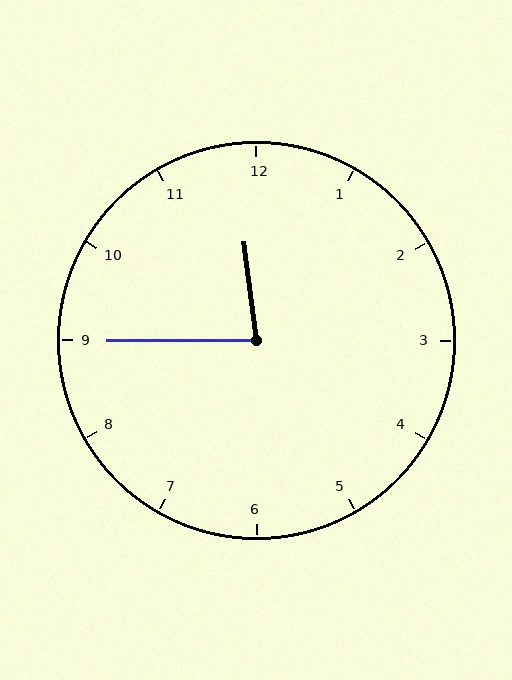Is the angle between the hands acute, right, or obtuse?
It is acute.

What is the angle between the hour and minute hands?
Approximately 82 degrees.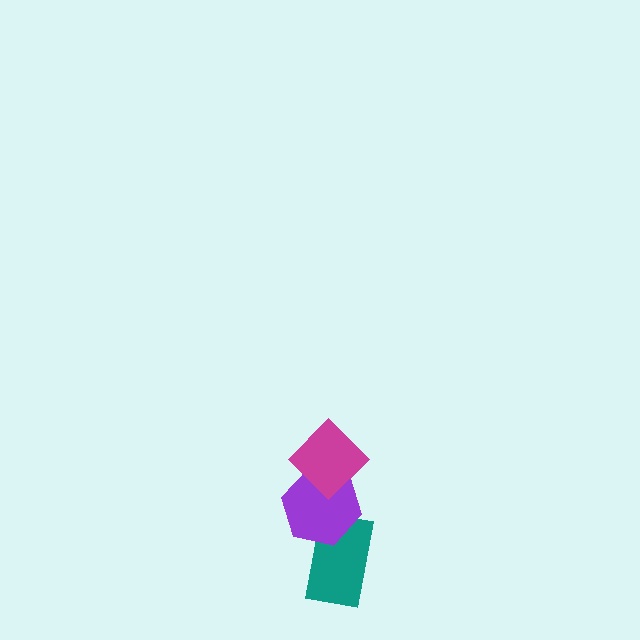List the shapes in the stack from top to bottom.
From top to bottom: the magenta diamond, the purple hexagon, the teal rectangle.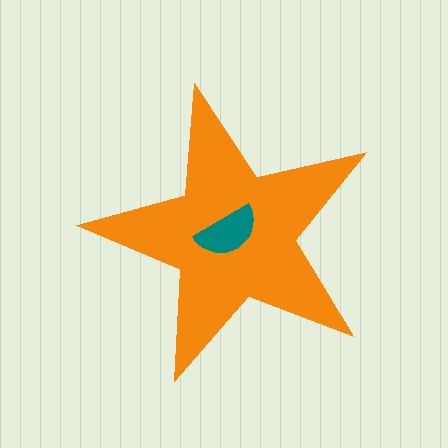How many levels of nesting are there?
2.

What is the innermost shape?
The teal semicircle.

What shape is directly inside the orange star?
The teal semicircle.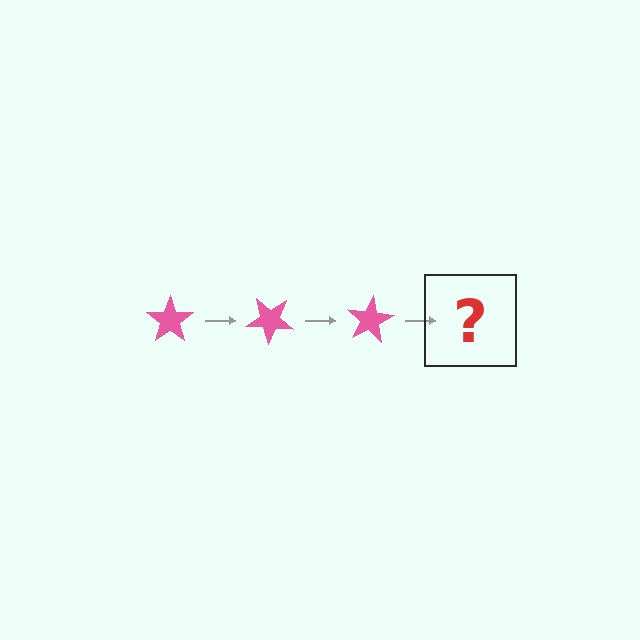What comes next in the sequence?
The next element should be a pink star rotated 120 degrees.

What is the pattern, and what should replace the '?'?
The pattern is that the star rotates 40 degrees each step. The '?' should be a pink star rotated 120 degrees.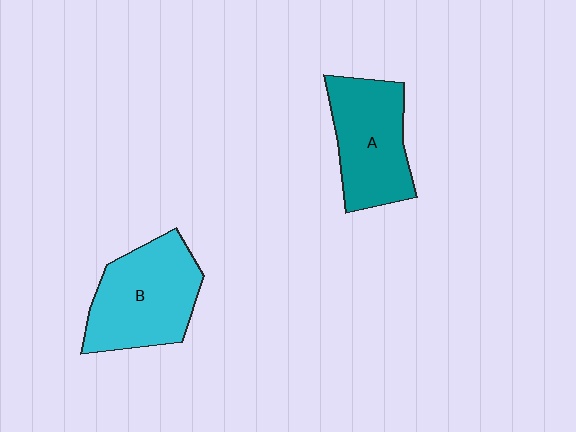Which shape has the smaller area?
Shape A (teal).